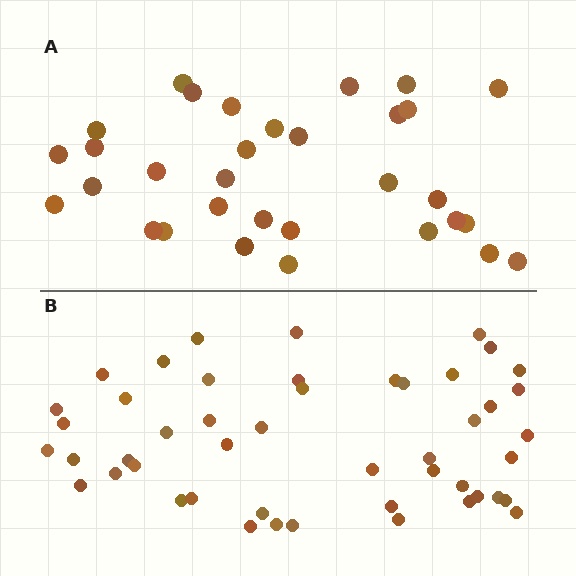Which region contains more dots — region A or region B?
Region B (the bottom region) has more dots.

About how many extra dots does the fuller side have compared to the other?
Region B has approximately 15 more dots than region A.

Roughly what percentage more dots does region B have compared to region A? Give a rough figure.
About 50% more.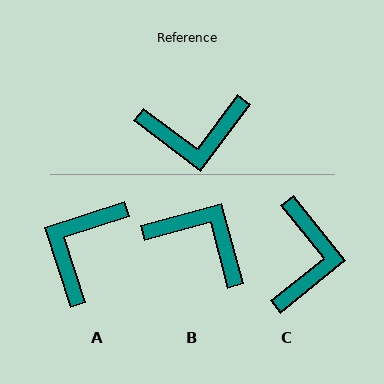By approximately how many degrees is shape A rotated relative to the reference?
Approximately 125 degrees clockwise.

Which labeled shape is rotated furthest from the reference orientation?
B, about 142 degrees away.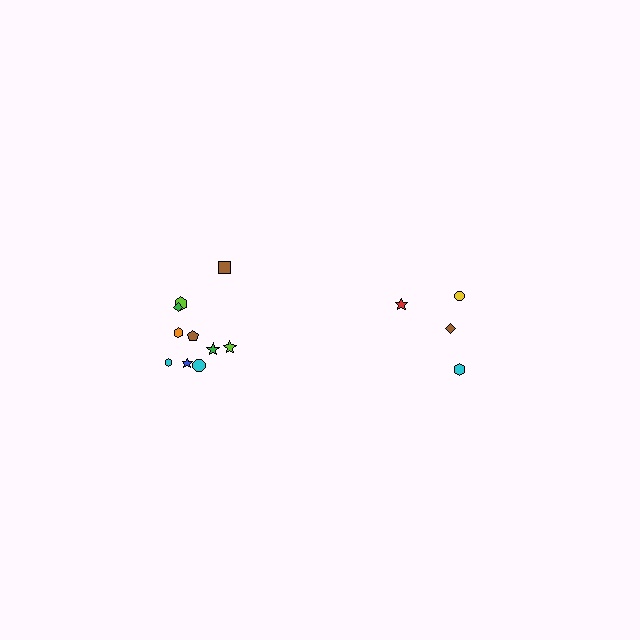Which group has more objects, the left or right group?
The left group.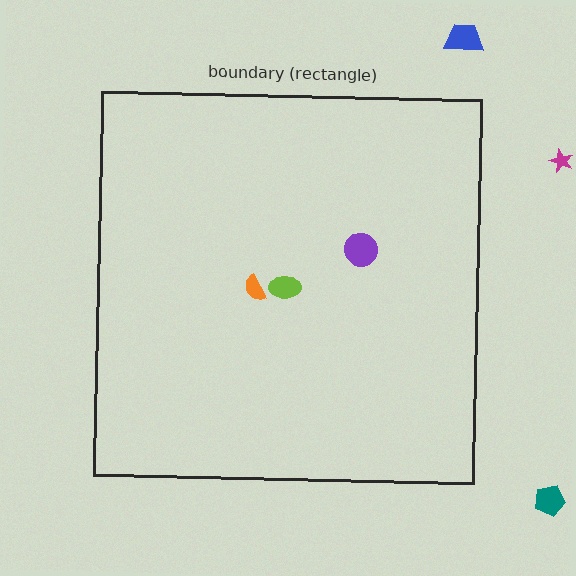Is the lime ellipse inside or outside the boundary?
Inside.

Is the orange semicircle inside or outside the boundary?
Inside.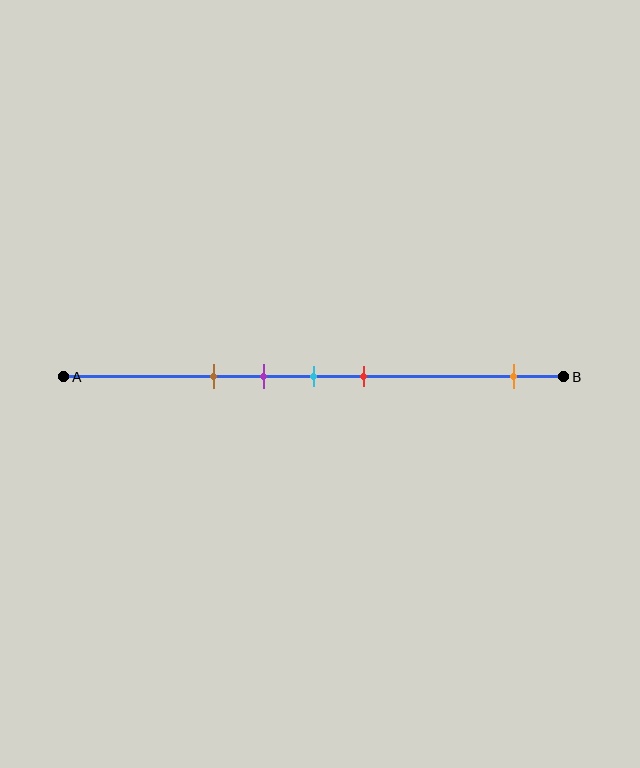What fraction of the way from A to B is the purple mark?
The purple mark is approximately 40% (0.4) of the way from A to B.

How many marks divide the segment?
There are 5 marks dividing the segment.